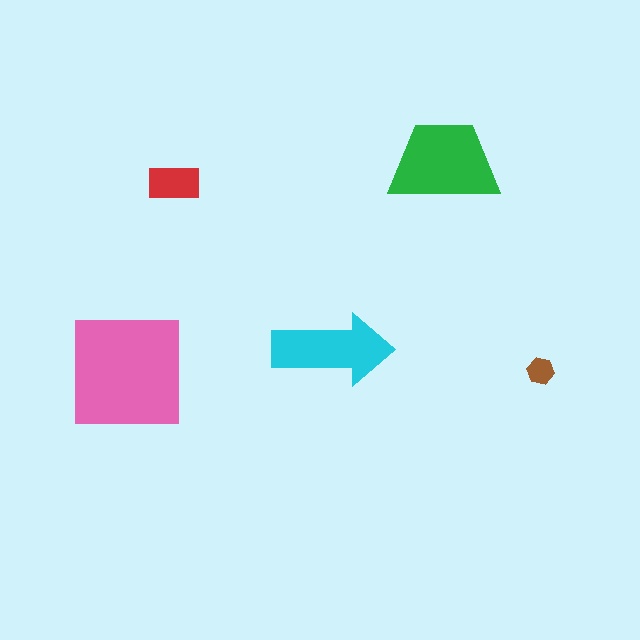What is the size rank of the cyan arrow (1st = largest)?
3rd.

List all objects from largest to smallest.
The pink square, the green trapezoid, the cyan arrow, the red rectangle, the brown hexagon.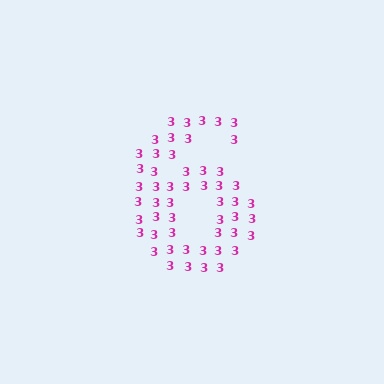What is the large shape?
The large shape is the digit 6.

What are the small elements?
The small elements are digit 3's.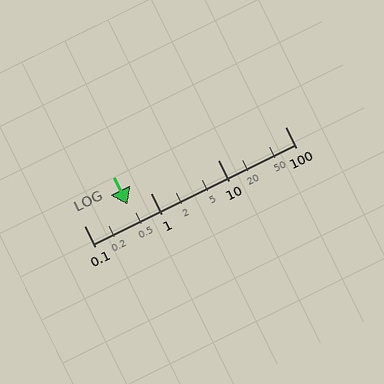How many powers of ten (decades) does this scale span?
The scale spans 3 decades, from 0.1 to 100.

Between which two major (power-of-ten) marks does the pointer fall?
The pointer is between 0.1 and 1.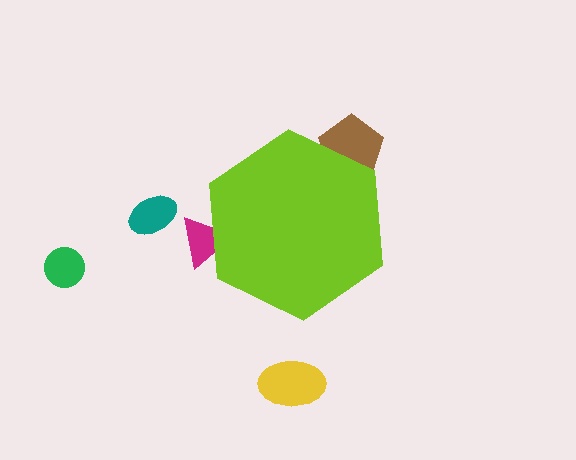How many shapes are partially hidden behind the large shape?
2 shapes are partially hidden.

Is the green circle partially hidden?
No, the green circle is fully visible.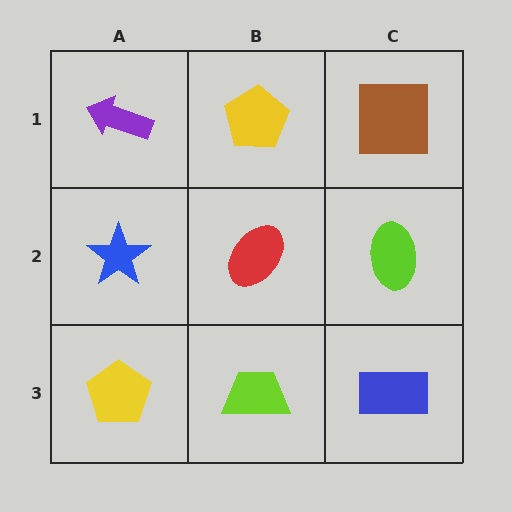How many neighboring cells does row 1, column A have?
2.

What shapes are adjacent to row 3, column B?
A red ellipse (row 2, column B), a yellow pentagon (row 3, column A), a blue rectangle (row 3, column C).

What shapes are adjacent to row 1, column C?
A lime ellipse (row 2, column C), a yellow pentagon (row 1, column B).